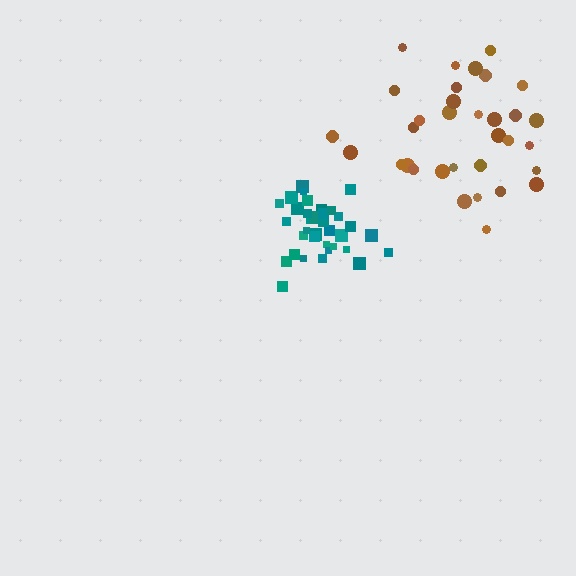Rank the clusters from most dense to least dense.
teal, brown.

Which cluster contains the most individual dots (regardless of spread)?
Teal (35).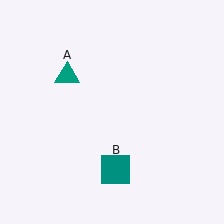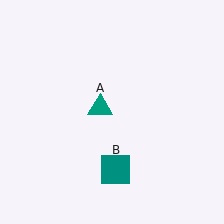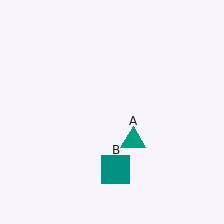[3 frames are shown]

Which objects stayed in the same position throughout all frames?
Teal square (object B) remained stationary.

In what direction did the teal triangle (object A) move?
The teal triangle (object A) moved down and to the right.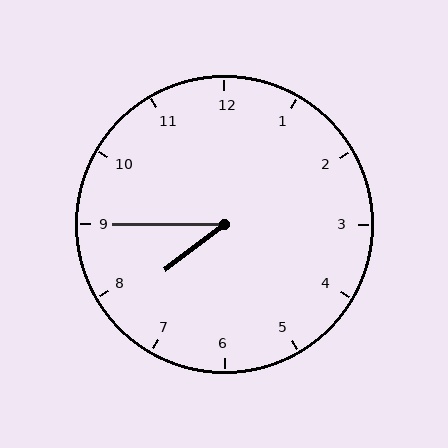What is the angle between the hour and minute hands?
Approximately 38 degrees.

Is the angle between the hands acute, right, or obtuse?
It is acute.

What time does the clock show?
7:45.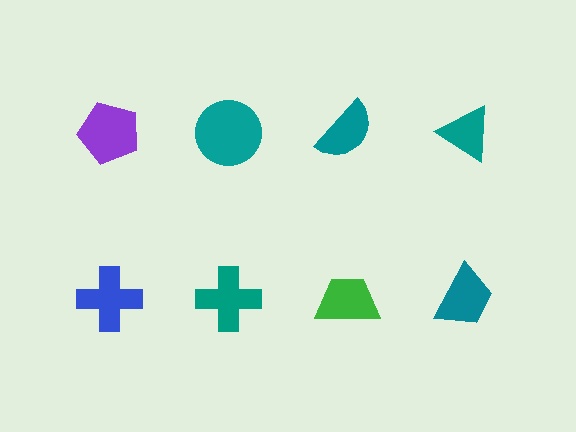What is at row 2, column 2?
A teal cross.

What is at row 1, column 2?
A teal circle.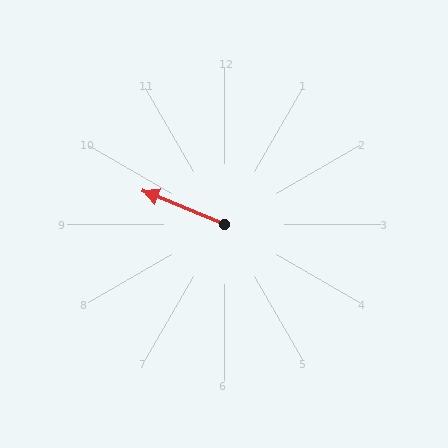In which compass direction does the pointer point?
West.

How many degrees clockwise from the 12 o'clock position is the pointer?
Approximately 292 degrees.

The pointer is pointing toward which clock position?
Roughly 10 o'clock.